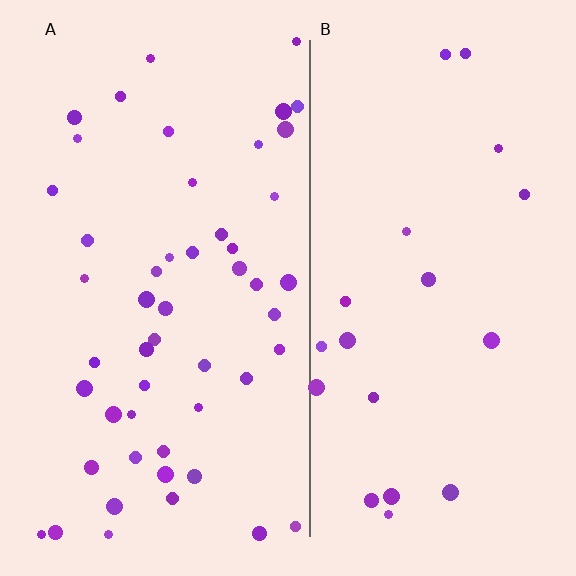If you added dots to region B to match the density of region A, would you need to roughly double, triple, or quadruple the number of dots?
Approximately triple.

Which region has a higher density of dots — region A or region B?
A (the left).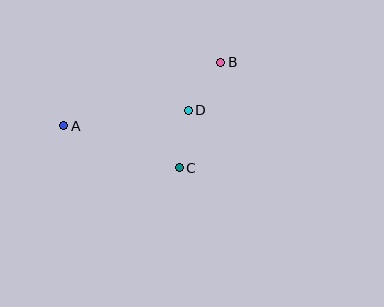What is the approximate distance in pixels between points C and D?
The distance between C and D is approximately 58 pixels.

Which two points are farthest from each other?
Points A and B are farthest from each other.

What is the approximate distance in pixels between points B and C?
The distance between B and C is approximately 113 pixels.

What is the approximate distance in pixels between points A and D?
The distance between A and D is approximately 126 pixels.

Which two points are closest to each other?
Points B and D are closest to each other.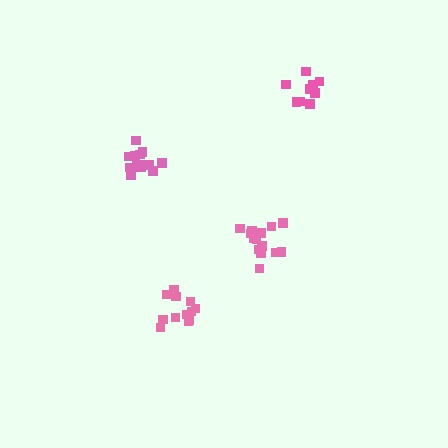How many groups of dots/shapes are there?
There are 4 groups.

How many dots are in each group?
Group 1: 12 dots, Group 2: 9 dots, Group 3: 13 dots, Group 4: 14 dots (48 total).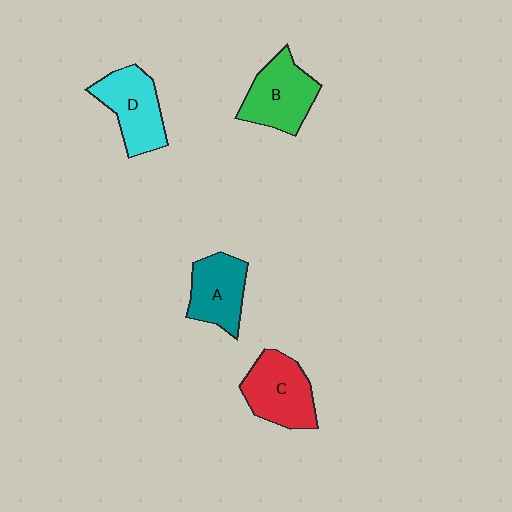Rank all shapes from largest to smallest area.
From largest to smallest: C (red), B (green), D (cyan), A (teal).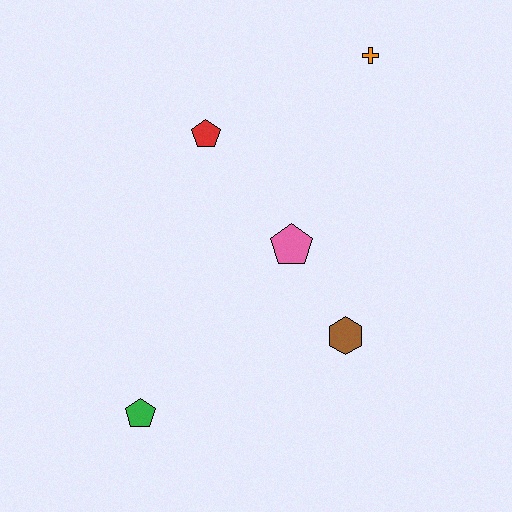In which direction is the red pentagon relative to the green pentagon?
The red pentagon is above the green pentagon.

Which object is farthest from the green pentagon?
The orange cross is farthest from the green pentagon.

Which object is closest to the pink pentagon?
The brown hexagon is closest to the pink pentagon.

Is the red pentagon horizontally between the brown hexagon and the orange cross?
No